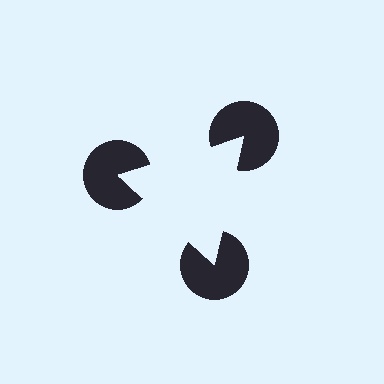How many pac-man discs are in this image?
There are 3 — one at each vertex of the illusory triangle.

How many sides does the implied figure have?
3 sides.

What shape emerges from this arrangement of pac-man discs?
An illusory triangle — its edges are inferred from the aligned wedge cuts in the pac-man discs, not physically drawn.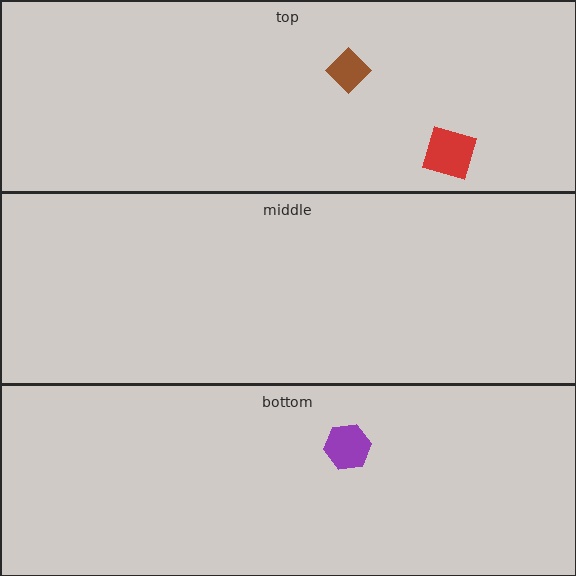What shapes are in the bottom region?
The purple hexagon.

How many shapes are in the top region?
2.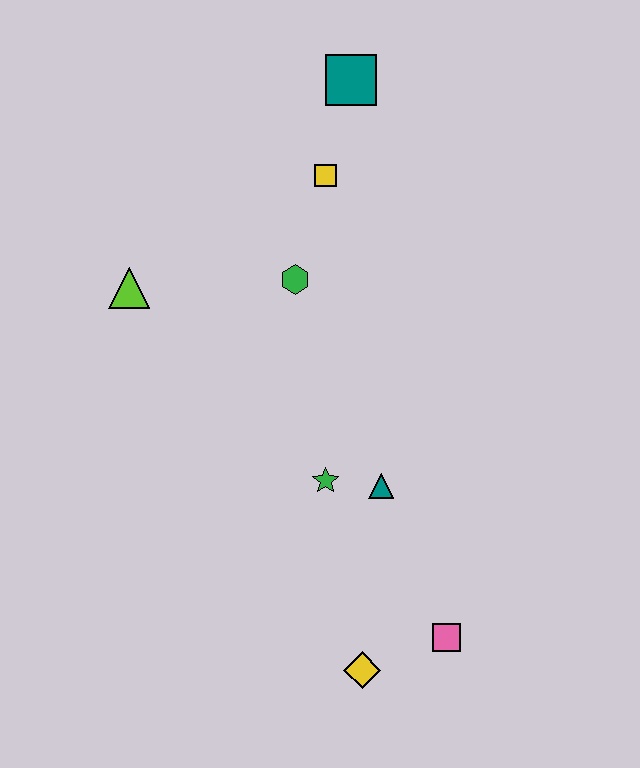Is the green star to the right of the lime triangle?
Yes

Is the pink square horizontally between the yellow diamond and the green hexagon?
No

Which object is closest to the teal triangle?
The green star is closest to the teal triangle.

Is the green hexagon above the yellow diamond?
Yes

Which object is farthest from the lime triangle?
The pink square is farthest from the lime triangle.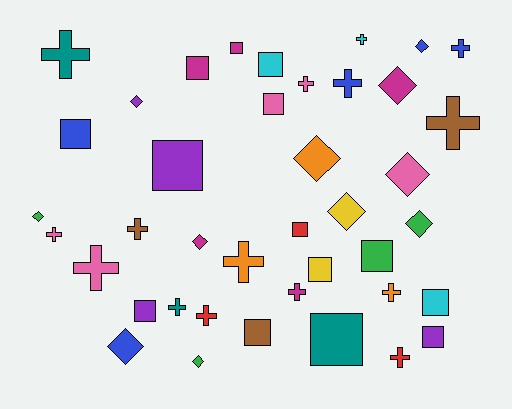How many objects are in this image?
There are 40 objects.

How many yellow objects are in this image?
There are 2 yellow objects.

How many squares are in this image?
There are 14 squares.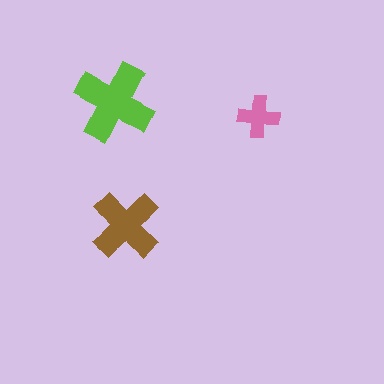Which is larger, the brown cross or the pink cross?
The brown one.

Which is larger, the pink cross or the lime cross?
The lime one.